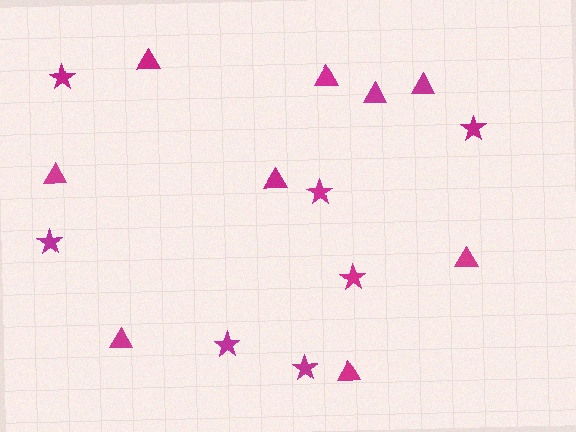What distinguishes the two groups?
There are 2 groups: one group of stars (7) and one group of triangles (9).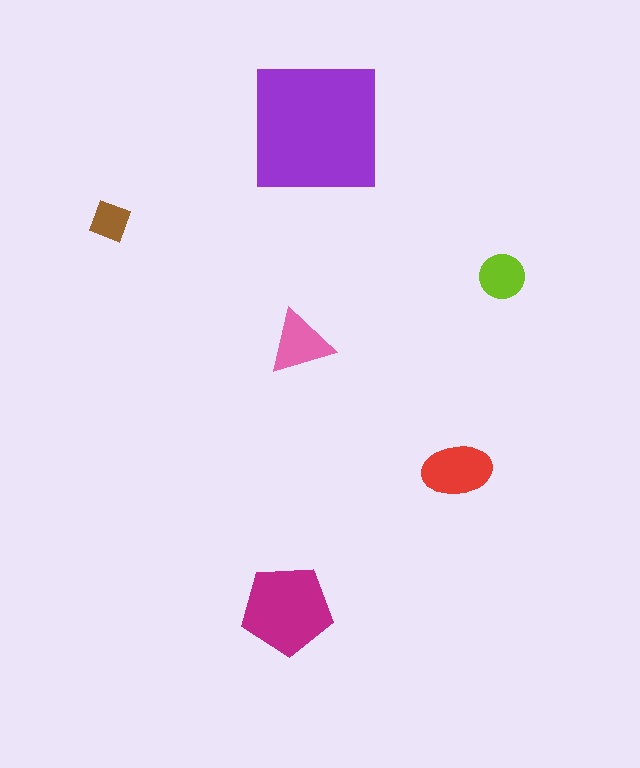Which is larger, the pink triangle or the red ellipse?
The red ellipse.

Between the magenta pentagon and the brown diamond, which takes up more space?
The magenta pentagon.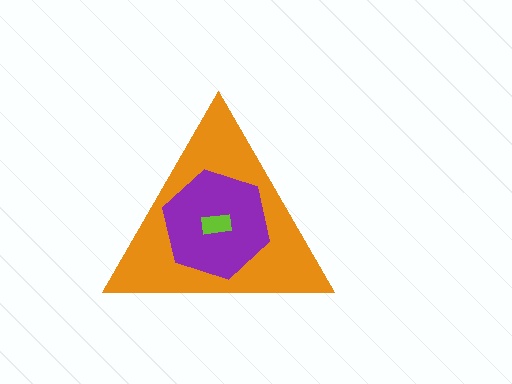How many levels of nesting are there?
3.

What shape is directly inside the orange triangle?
The purple hexagon.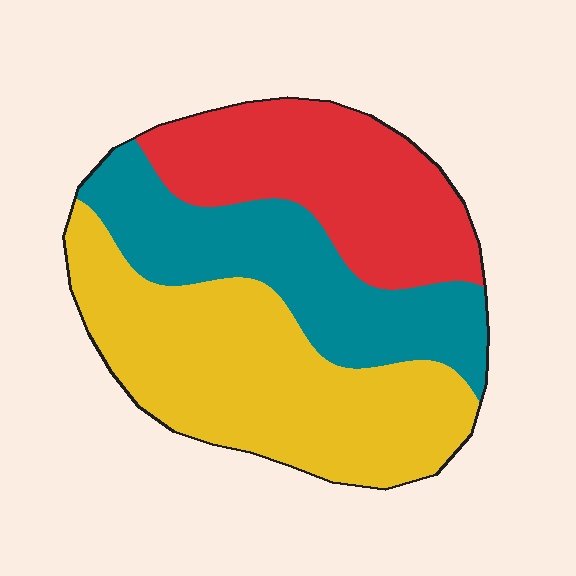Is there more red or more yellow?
Yellow.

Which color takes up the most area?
Yellow, at roughly 40%.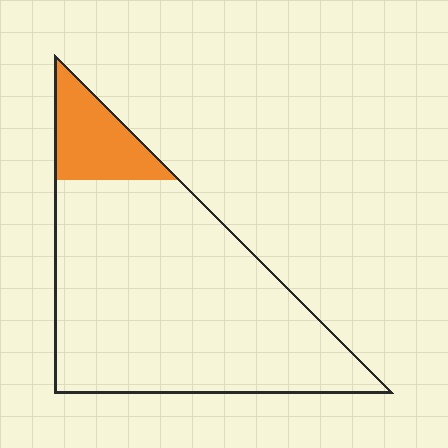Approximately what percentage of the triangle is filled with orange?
Approximately 15%.